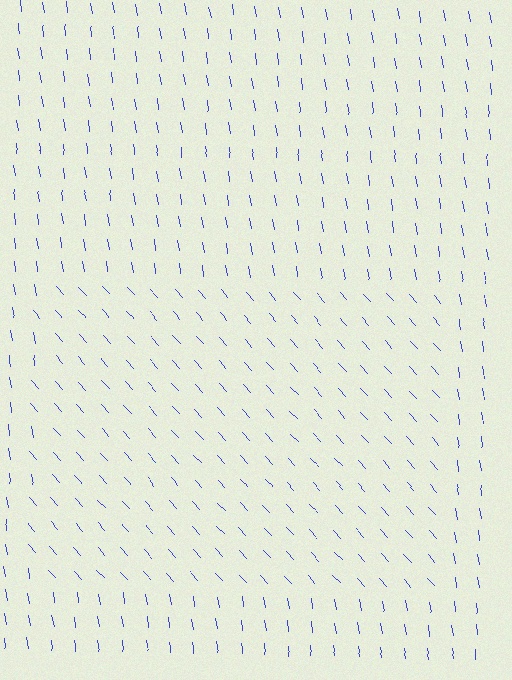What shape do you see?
I see a rectangle.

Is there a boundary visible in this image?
Yes, there is a texture boundary formed by a change in line orientation.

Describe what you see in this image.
The image is filled with small blue line segments. A rectangle region in the image has lines oriented differently from the surrounding lines, creating a visible texture boundary.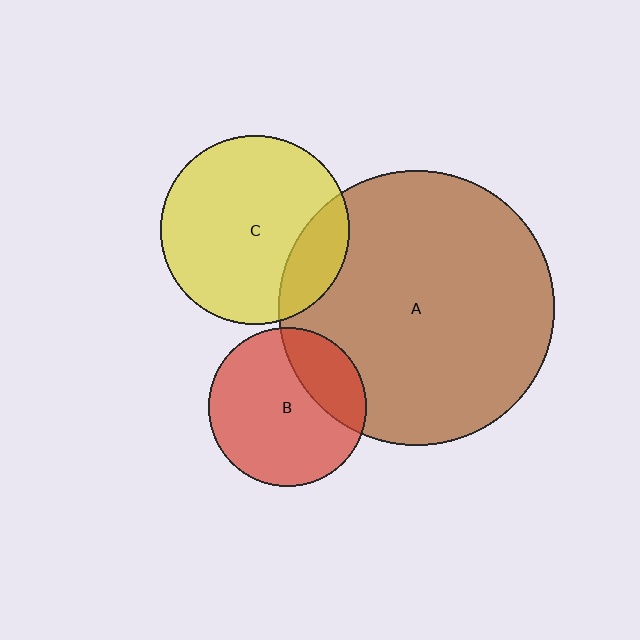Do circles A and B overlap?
Yes.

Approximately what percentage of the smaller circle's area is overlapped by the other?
Approximately 25%.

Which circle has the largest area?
Circle A (brown).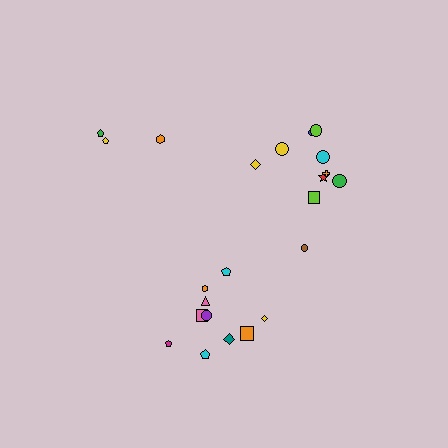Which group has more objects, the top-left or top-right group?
The top-right group.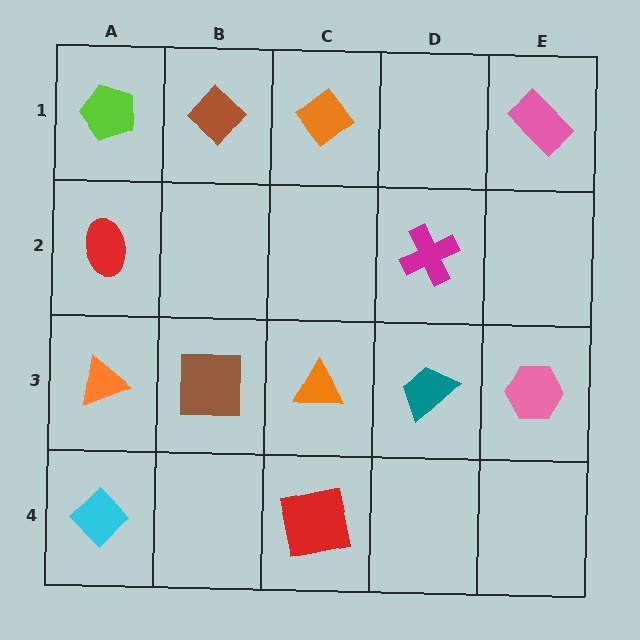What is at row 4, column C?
A red square.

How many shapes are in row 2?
2 shapes.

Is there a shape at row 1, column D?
No, that cell is empty.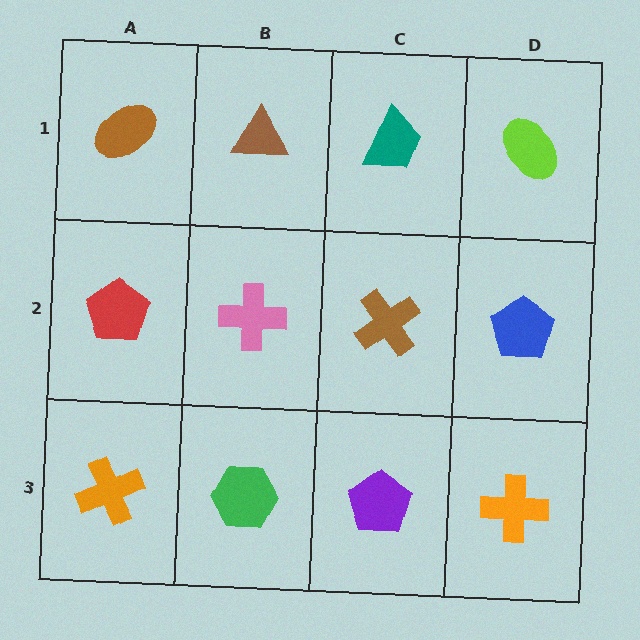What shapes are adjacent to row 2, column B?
A brown triangle (row 1, column B), a green hexagon (row 3, column B), a red pentagon (row 2, column A), a brown cross (row 2, column C).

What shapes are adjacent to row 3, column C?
A brown cross (row 2, column C), a green hexagon (row 3, column B), an orange cross (row 3, column D).